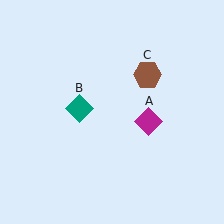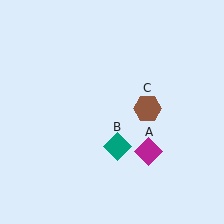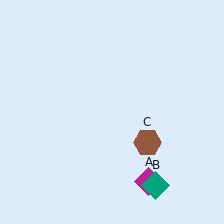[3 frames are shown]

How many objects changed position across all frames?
3 objects changed position: magenta diamond (object A), teal diamond (object B), brown hexagon (object C).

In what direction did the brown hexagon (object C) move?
The brown hexagon (object C) moved down.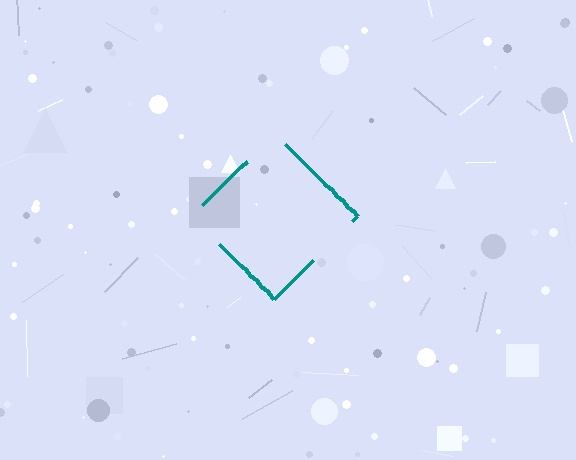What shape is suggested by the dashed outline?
The dashed outline suggests a diamond.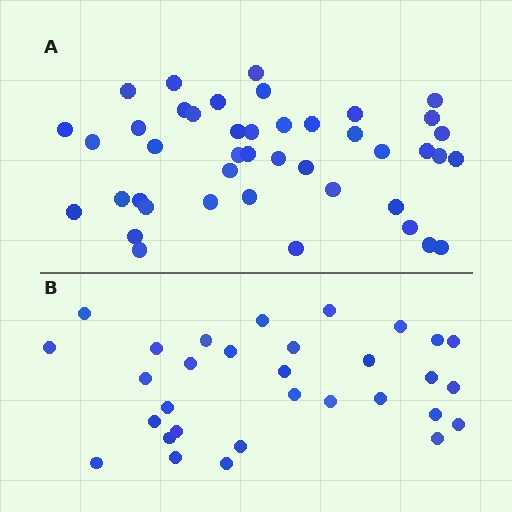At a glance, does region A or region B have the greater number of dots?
Region A (the top region) has more dots.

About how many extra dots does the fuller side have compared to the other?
Region A has roughly 12 or so more dots than region B.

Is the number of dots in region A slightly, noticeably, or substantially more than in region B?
Region A has noticeably more, but not dramatically so. The ratio is roughly 1.4 to 1.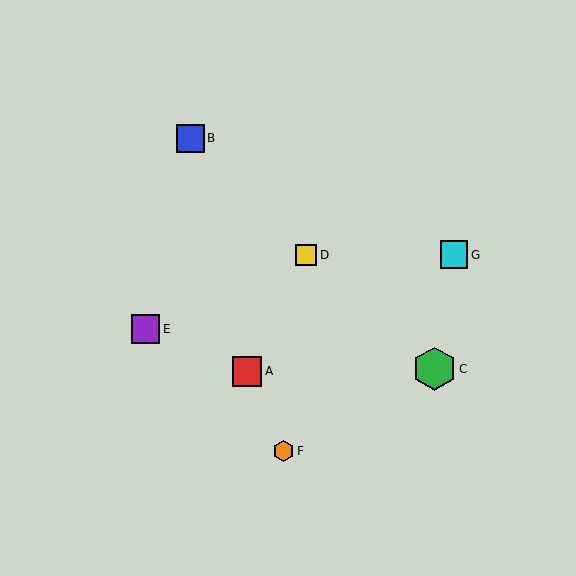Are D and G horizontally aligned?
Yes, both are at y≈255.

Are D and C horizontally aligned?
No, D is at y≈255 and C is at y≈369.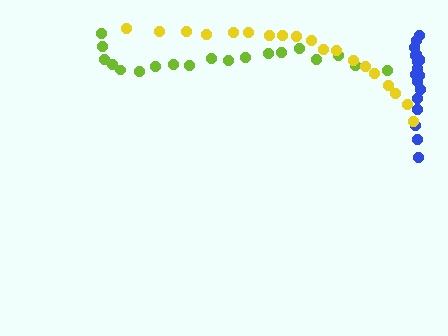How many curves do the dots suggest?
There are 3 distinct paths.